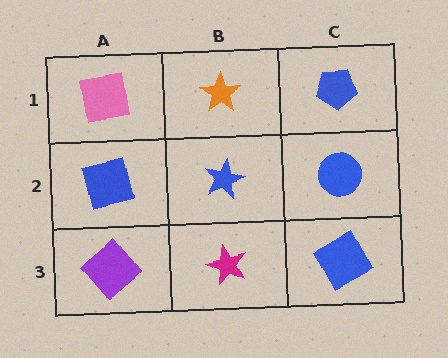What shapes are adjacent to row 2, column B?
An orange star (row 1, column B), a magenta star (row 3, column B), a blue square (row 2, column A), a blue circle (row 2, column C).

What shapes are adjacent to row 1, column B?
A blue star (row 2, column B), a pink square (row 1, column A), a blue pentagon (row 1, column C).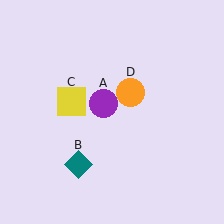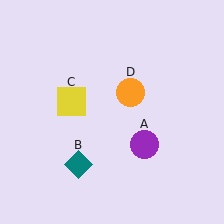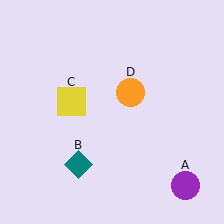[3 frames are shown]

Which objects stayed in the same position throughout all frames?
Teal diamond (object B) and yellow square (object C) and orange circle (object D) remained stationary.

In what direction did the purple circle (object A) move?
The purple circle (object A) moved down and to the right.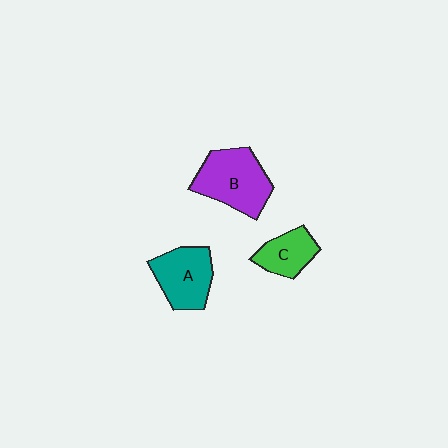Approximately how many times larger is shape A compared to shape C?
Approximately 1.4 times.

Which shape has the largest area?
Shape B (purple).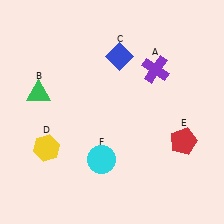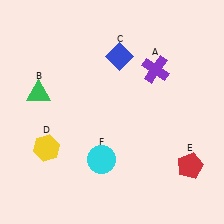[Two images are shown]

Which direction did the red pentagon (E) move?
The red pentagon (E) moved down.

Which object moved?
The red pentagon (E) moved down.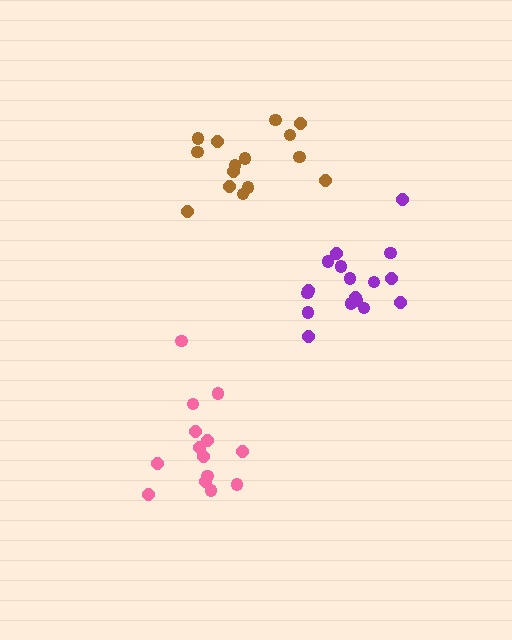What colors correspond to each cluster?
The clusters are colored: purple, brown, pink.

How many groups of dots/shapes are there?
There are 3 groups.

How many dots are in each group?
Group 1: 17 dots, Group 2: 15 dots, Group 3: 14 dots (46 total).